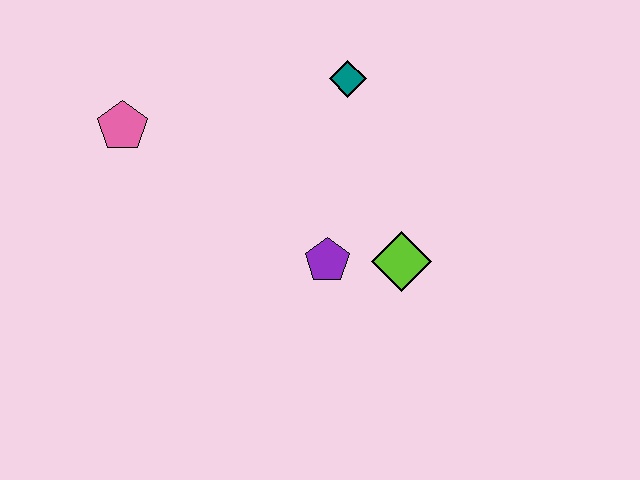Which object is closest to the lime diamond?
The purple pentagon is closest to the lime diamond.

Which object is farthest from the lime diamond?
The pink pentagon is farthest from the lime diamond.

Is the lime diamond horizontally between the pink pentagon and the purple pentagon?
No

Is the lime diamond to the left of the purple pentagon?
No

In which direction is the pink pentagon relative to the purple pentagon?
The pink pentagon is to the left of the purple pentagon.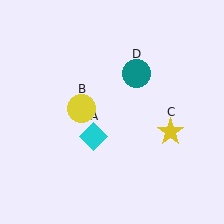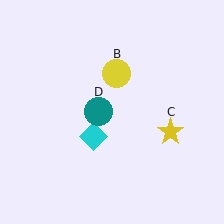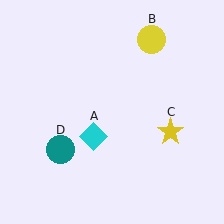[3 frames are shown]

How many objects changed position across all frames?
2 objects changed position: yellow circle (object B), teal circle (object D).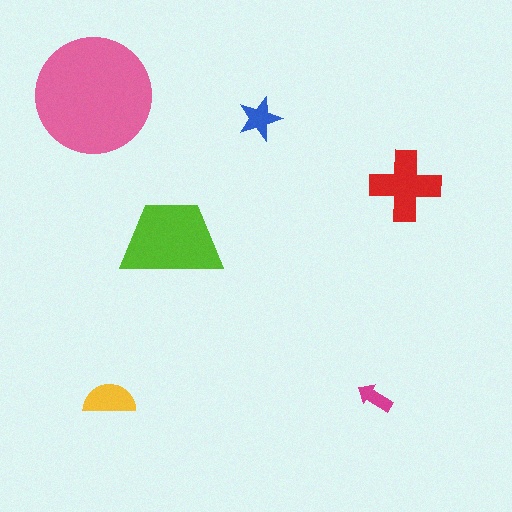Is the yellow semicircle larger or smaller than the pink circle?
Smaller.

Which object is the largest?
The pink circle.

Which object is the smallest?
The magenta arrow.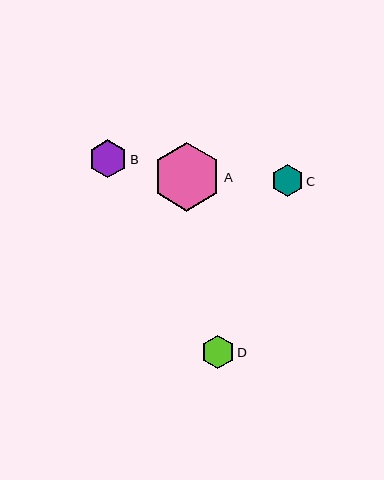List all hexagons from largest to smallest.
From largest to smallest: A, B, D, C.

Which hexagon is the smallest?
Hexagon C is the smallest with a size of approximately 32 pixels.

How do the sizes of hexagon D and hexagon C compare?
Hexagon D and hexagon C are approximately the same size.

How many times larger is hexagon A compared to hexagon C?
Hexagon A is approximately 2.1 times the size of hexagon C.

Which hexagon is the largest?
Hexagon A is the largest with a size of approximately 69 pixels.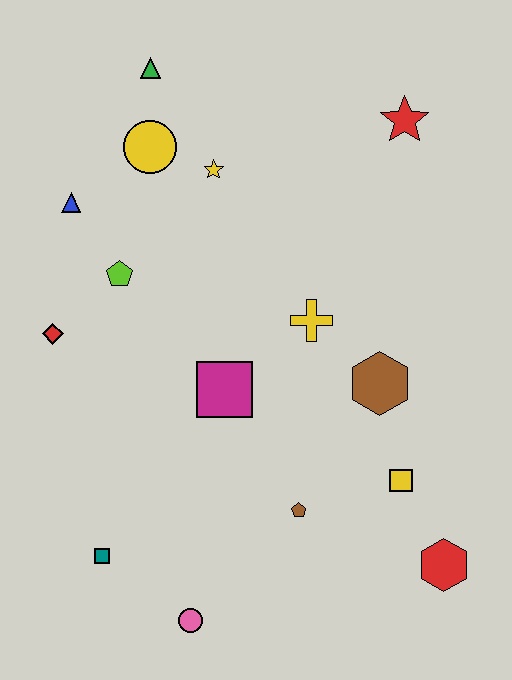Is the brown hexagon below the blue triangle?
Yes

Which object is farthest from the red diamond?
The red hexagon is farthest from the red diamond.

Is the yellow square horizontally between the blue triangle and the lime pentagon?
No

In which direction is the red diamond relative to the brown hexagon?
The red diamond is to the left of the brown hexagon.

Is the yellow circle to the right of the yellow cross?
No